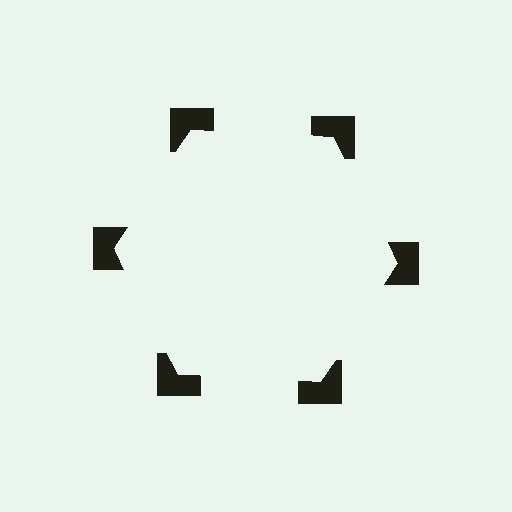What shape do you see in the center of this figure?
An illusory hexagon — its edges are inferred from the aligned wedge cuts in the notched squares, not physically drawn.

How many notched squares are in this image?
There are 6 — one at each vertex of the illusory hexagon.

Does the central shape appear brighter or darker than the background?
It typically appears slightly brighter than the background, even though no actual brightness change is drawn.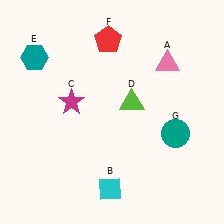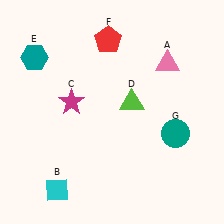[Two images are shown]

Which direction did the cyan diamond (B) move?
The cyan diamond (B) moved left.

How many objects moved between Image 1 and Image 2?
1 object moved between the two images.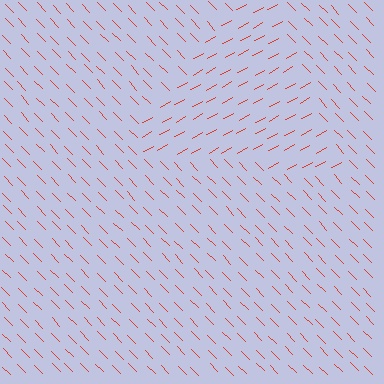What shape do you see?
I see a triangle.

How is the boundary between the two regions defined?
The boundary is defined purely by a change in line orientation (approximately 75 degrees difference). All lines are the same color and thickness.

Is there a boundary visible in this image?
Yes, there is a texture boundary formed by a change in line orientation.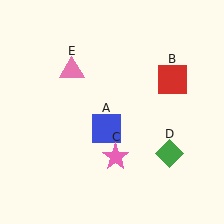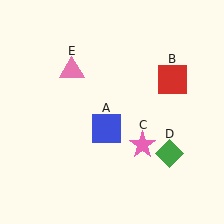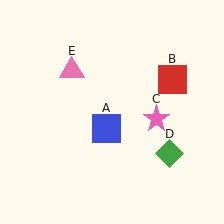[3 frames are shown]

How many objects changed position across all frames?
1 object changed position: pink star (object C).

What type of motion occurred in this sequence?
The pink star (object C) rotated counterclockwise around the center of the scene.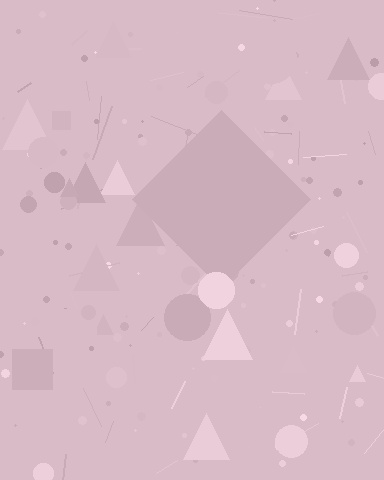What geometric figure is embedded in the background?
A diamond is embedded in the background.